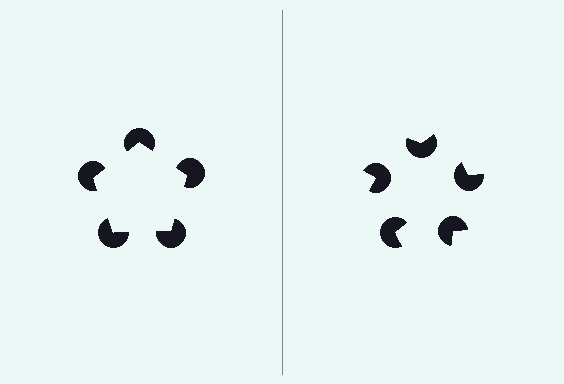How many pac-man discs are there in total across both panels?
10 — 5 on each side.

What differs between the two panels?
The pac-man discs are positioned identically on both sides; only the wedge orientations differ. On the left they align to a pentagon; on the right they are misaligned.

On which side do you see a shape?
An illusory pentagon appears on the left side. On the right side the wedge cuts are rotated, so no coherent shape forms.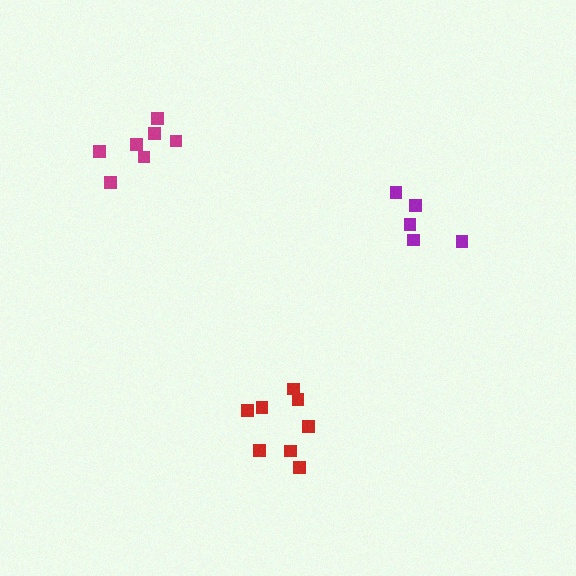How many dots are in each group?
Group 1: 8 dots, Group 2: 8 dots, Group 3: 5 dots (21 total).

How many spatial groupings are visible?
There are 3 spatial groupings.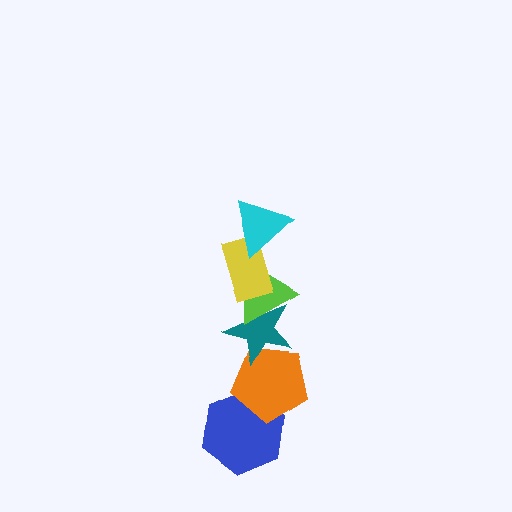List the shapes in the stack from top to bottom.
From top to bottom: the cyan triangle, the yellow rectangle, the lime triangle, the teal star, the orange pentagon, the blue hexagon.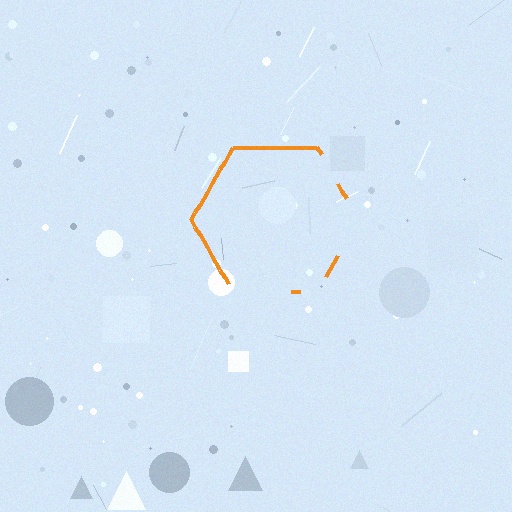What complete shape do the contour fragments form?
The contour fragments form a hexagon.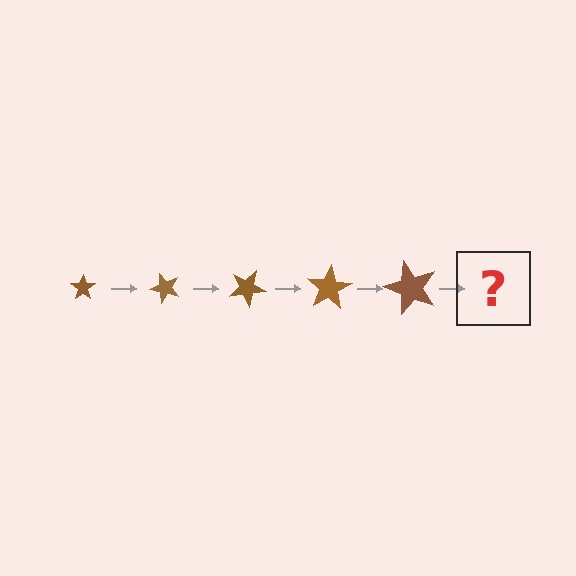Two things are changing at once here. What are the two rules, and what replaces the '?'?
The two rules are that the star grows larger each step and it rotates 50 degrees each step. The '?' should be a star, larger than the previous one and rotated 250 degrees from the start.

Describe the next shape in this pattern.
It should be a star, larger than the previous one and rotated 250 degrees from the start.